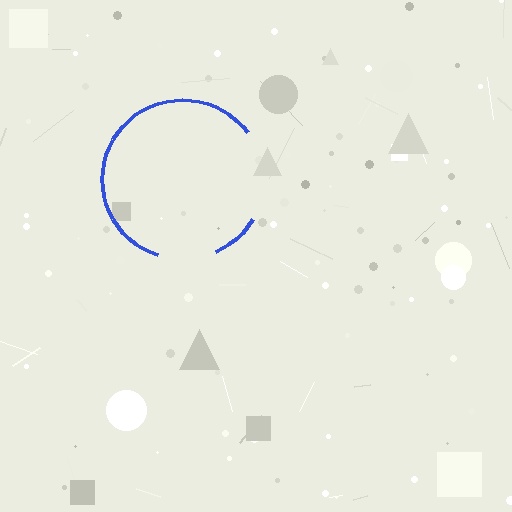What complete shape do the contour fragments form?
The contour fragments form a circle.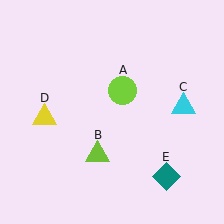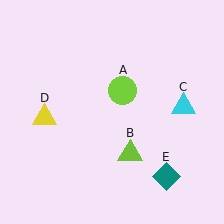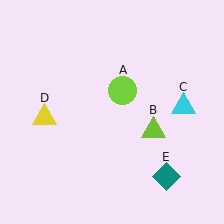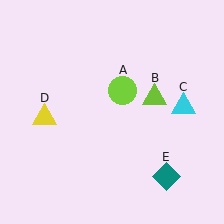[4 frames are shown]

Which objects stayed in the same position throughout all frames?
Lime circle (object A) and cyan triangle (object C) and yellow triangle (object D) and teal diamond (object E) remained stationary.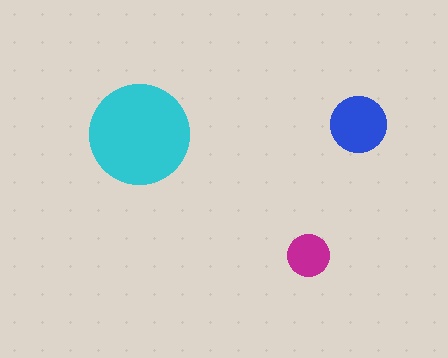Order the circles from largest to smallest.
the cyan one, the blue one, the magenta one.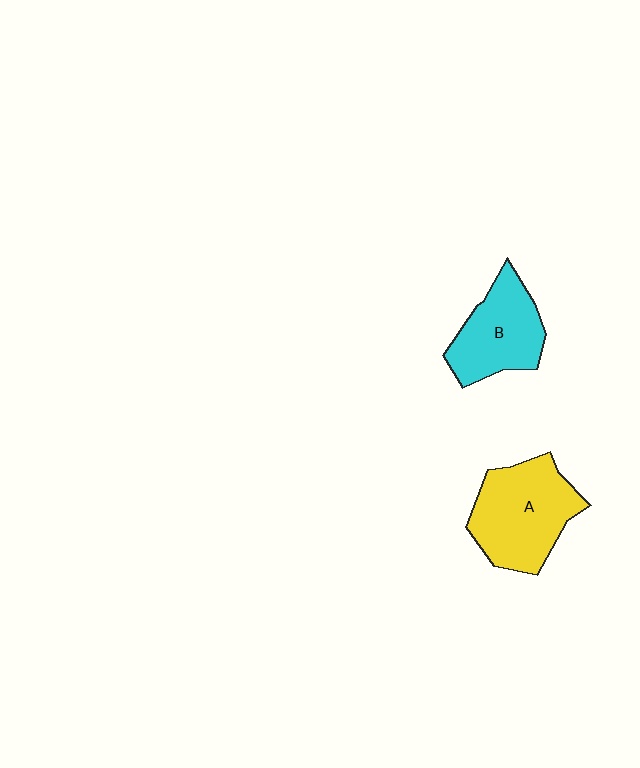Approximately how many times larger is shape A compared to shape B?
Approximately 1.3 times.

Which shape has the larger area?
Shape A (yellow).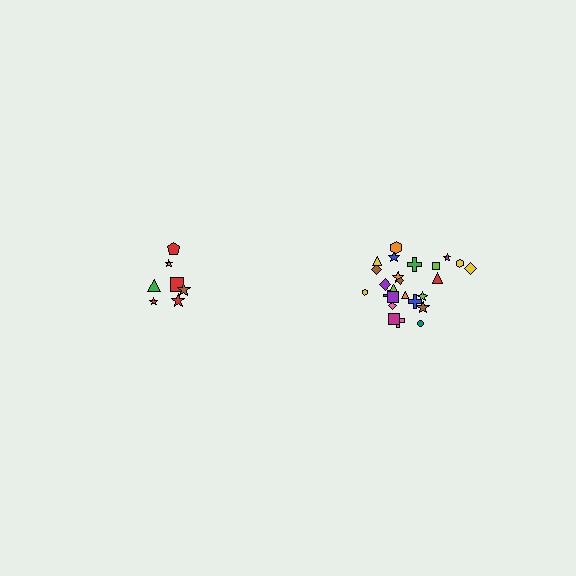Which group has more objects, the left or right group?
The right group.